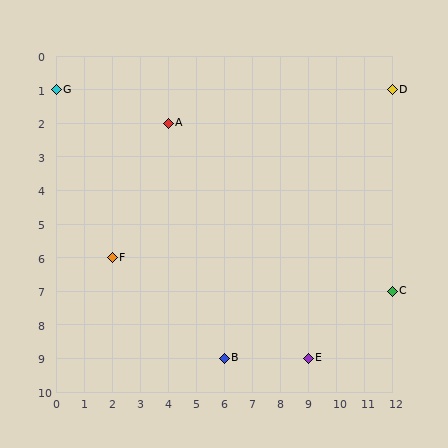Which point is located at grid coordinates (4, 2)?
Point A is at (4, 2).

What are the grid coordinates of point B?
Point B is at grid coordinates (6, 9).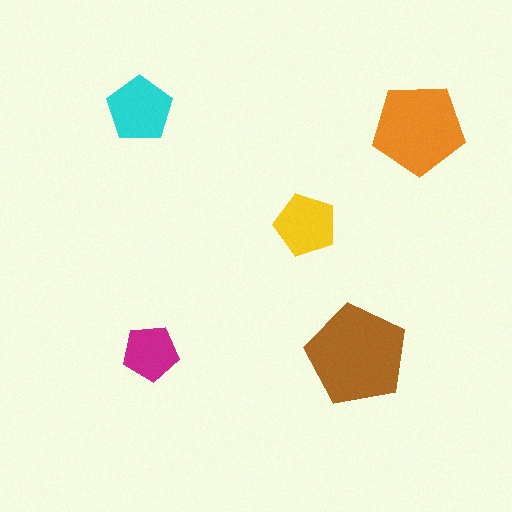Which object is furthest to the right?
The orange pentagon is rightmost.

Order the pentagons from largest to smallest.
the brown one, the orange one, the cyan one, the yellow one, the magenta one.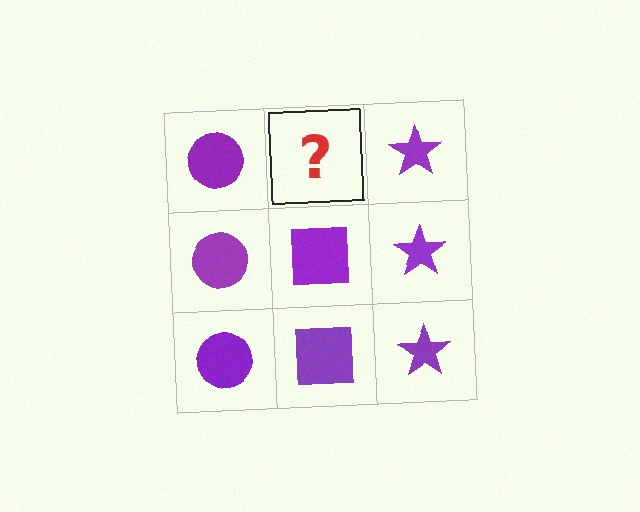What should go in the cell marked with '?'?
The missing cell should contain a purple square.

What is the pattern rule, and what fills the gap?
The rule is that each column has a consistent shape. The gap should be filled with a purple square.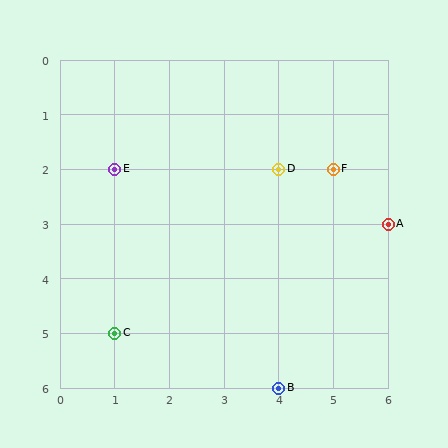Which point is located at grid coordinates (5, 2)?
Point F is at (5, 2).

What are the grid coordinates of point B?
Point B is at grid coordinates (4, 6).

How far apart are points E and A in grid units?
Points E and A are 5 columns and 1 row apart (about 5.1 grid units diagonally).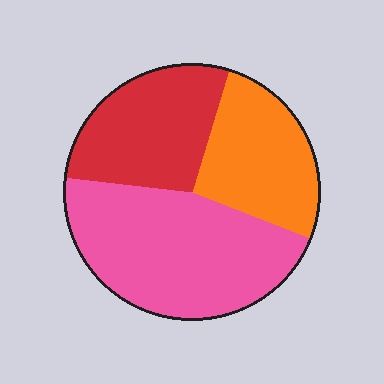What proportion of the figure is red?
Red takes up between a sixth and a third of the figure.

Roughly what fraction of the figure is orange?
Orange covers 26% of the figure.